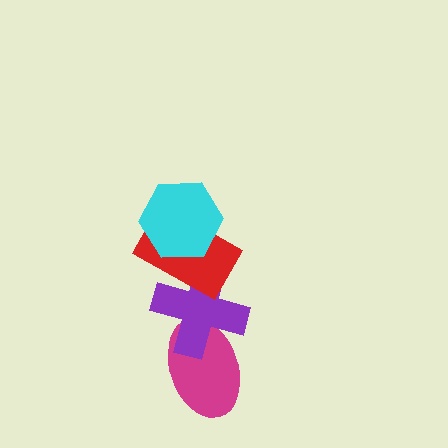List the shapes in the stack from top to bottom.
From top to bottom: the cyan hexagon, the red rectangle, the purple cross, the magenta ellipse.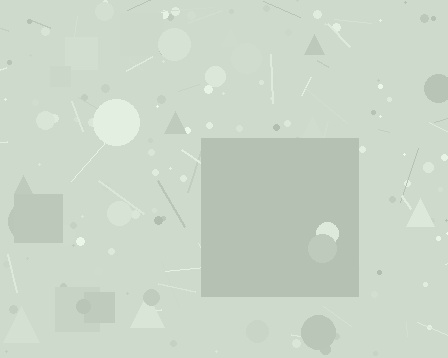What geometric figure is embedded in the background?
A square is embedded in the background.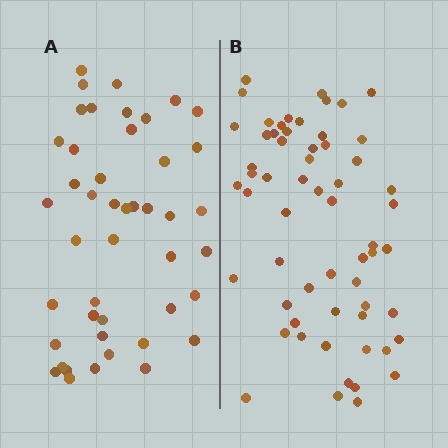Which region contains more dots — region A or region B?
Region B (the right region) has more dots.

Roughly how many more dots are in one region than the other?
Region B has approximately 15 more dots than region A.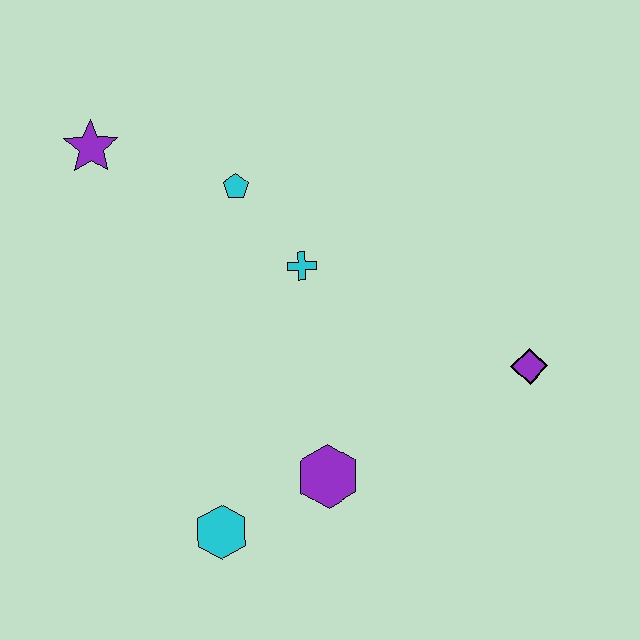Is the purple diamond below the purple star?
Yes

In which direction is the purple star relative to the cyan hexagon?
The purple star is above the cyan hexagon.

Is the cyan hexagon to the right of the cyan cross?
No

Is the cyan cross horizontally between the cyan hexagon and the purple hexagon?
Yes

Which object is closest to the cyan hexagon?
The purple hexagon is closest to the cyan hexagon.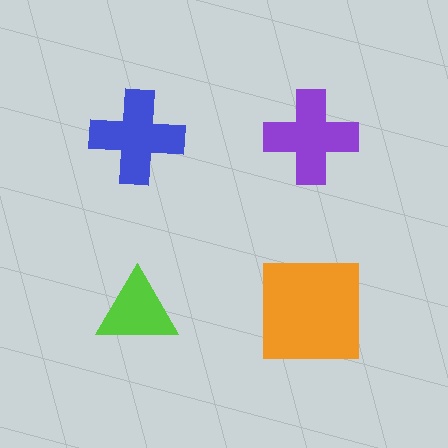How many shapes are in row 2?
2 shapes.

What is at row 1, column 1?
A blue cross.